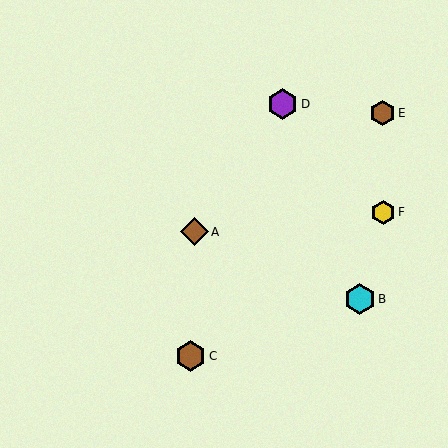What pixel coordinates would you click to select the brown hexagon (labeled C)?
Click at (190, 356) to select the brown hexagon C.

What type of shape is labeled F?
Shape F is a yellow hexagon.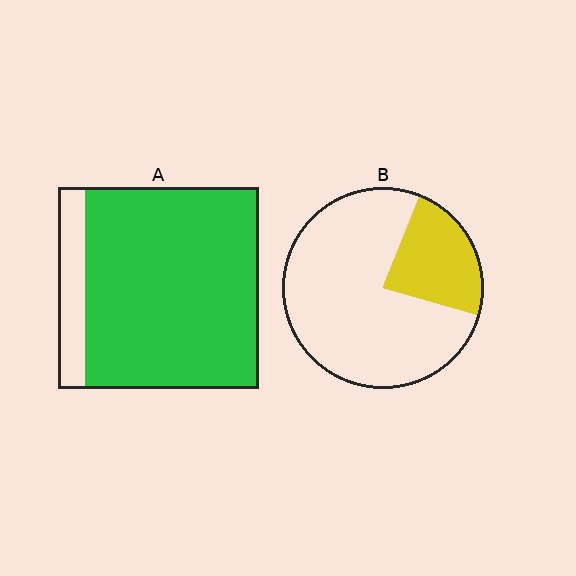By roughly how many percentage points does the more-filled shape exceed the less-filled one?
By roughly 65 percentage points (A over B).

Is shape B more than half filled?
No.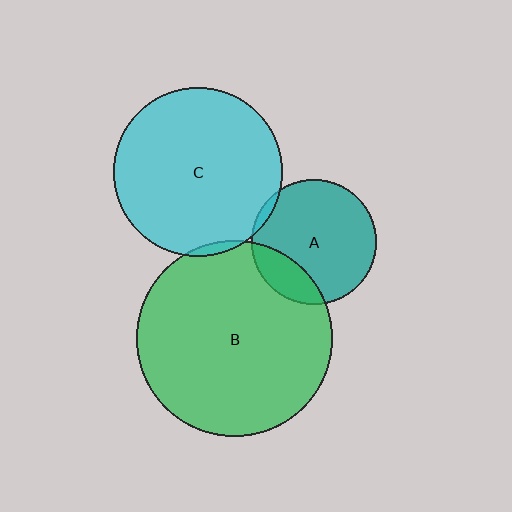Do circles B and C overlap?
Yes.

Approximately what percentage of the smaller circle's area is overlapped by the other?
Approximately 5%.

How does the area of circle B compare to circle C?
Approximately 1.3 times.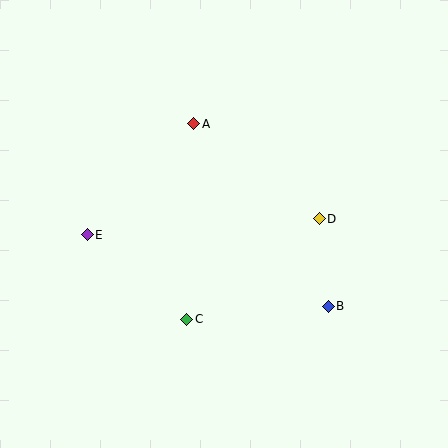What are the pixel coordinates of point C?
Point C is at (187, 319).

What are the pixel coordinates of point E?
Point E is at (87, 235).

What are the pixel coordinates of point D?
Point D is at (319, 219).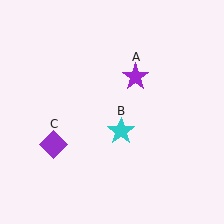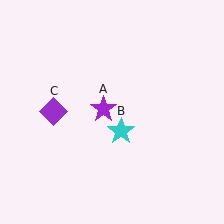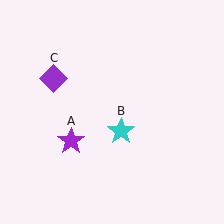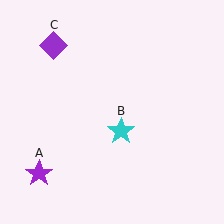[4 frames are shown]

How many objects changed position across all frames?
2 objects changed position: purple star (object A), purple diamond (object C).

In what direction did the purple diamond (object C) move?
The purple diamond (object C) moved up.